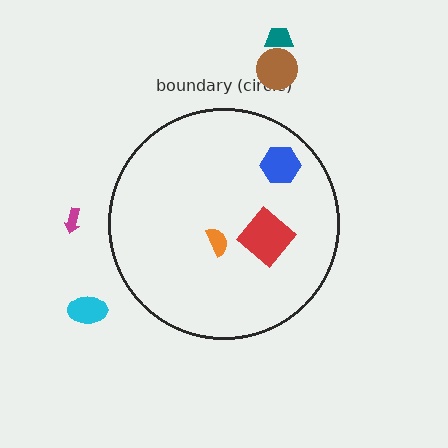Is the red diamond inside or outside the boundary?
Inside.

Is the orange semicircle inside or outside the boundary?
Inside.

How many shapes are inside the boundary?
3 inside, 4 outside.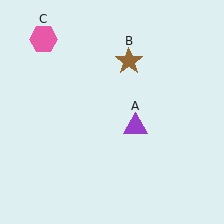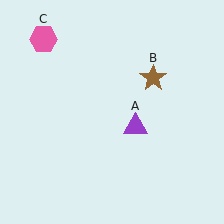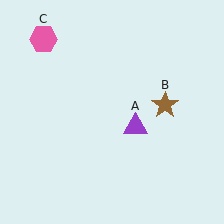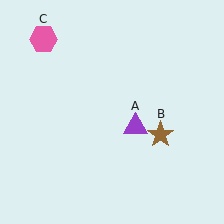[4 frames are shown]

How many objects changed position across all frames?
1 object changed position: brown star (object B).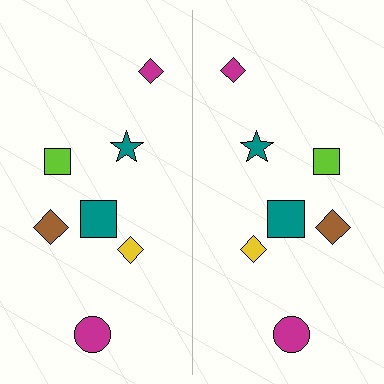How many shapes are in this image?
There are 14 shapes in this image.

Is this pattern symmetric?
Yes, this pattern has bilateral (reflection) symmetry.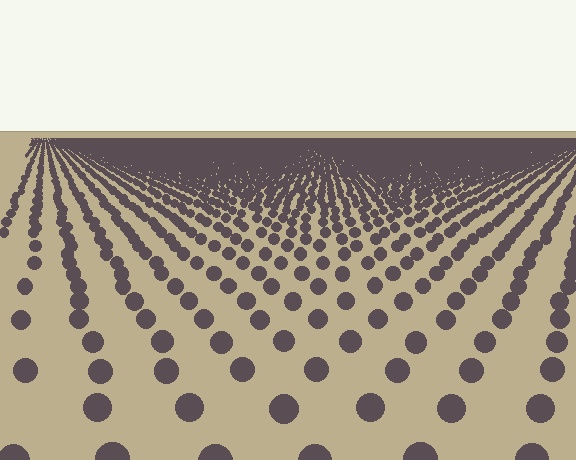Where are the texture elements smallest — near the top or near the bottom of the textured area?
Near the top.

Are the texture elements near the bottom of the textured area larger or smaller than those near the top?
Larger. Near the bottom, elements are closer to the viewer and appear at a bigger on-screen size.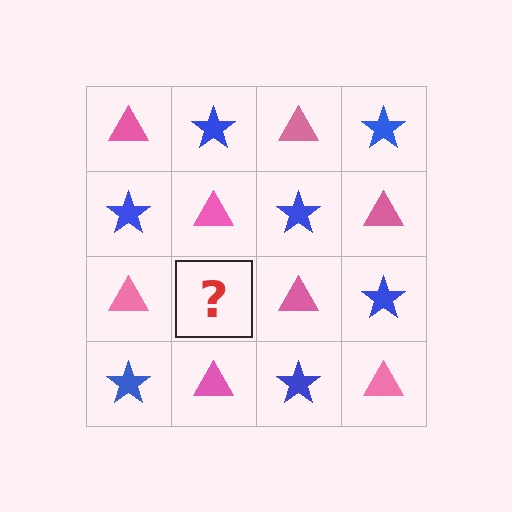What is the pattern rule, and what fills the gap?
The rule is that it alternates pink triangle and blue star in a checkerboard pattern. The gap should be filled with a blue star.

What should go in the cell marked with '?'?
The missing cell should contain a blue star.